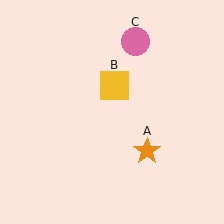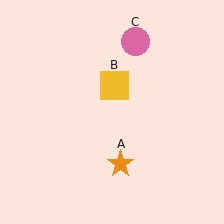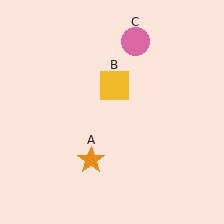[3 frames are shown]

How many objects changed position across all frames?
1 object changed position: orange star (object A).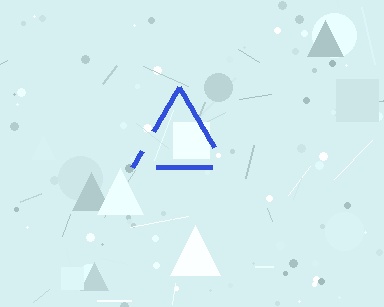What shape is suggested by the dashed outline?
The dashed outline suggests a triangle.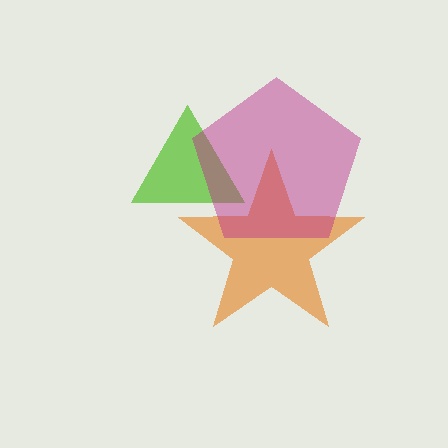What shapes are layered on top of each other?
The layered shapes are: an orange star, a lime triangle, a magenta pentagon.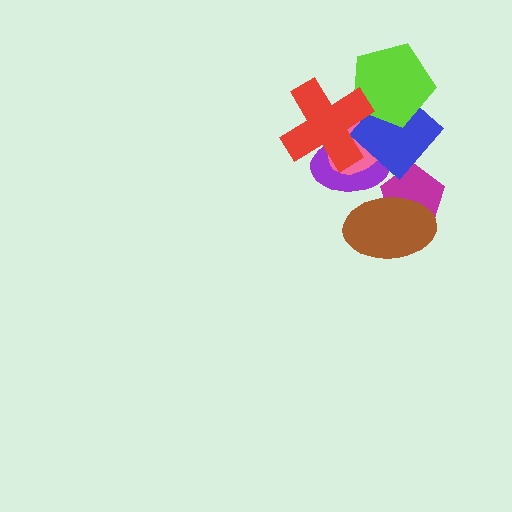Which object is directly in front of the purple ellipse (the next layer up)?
The pink ellipse is directly in front of the purple ellipse.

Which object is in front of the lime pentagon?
The red cross is in front of the lime pentagon.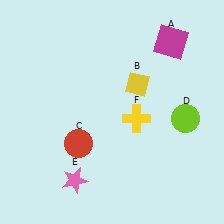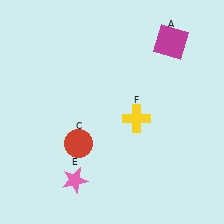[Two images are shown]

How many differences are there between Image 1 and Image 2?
There are 2 differences between the two images.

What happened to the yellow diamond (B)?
The yellow diamond (B) was removed in Image 2. It was in the top-right area of Image 1.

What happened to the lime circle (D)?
The lime circle (D) was removed in Image 2. It was in the bottom-right area of Image 1.